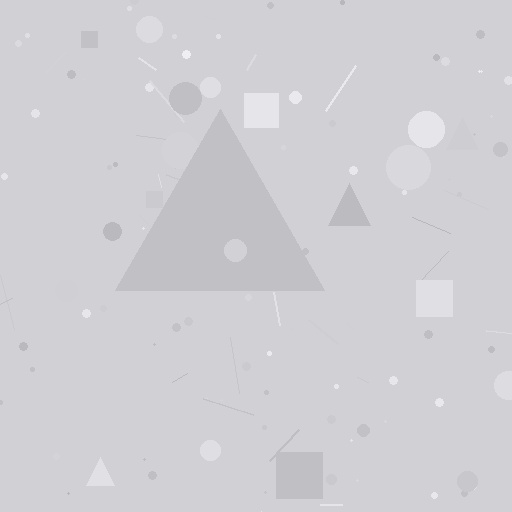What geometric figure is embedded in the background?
A triangle is embedded in the background.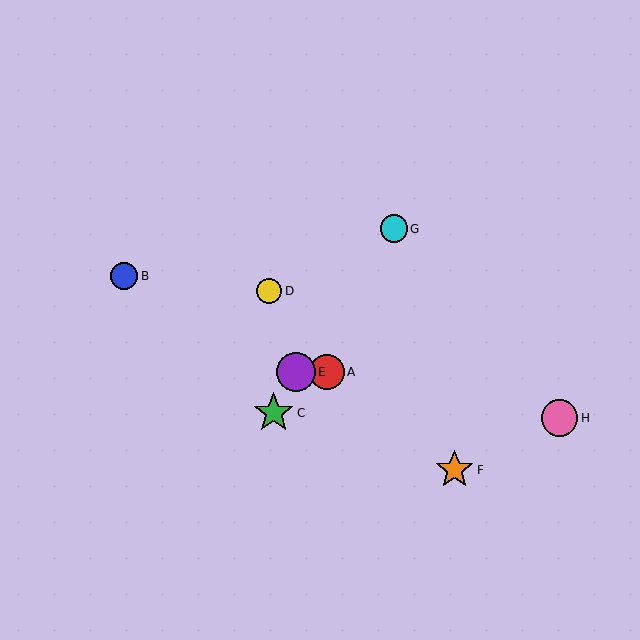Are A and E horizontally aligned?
Yes, both are at y≈372.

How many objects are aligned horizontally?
2 objects (A, E) are aligned horizontally.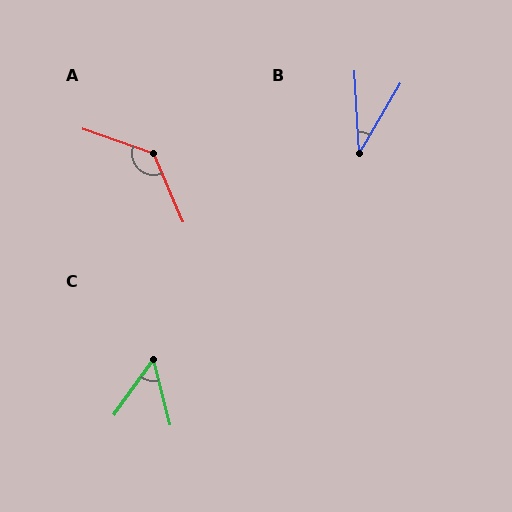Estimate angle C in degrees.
Approximately 50 degrees.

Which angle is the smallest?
B, at approximately 33 degrees.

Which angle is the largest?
A, at approximately 133 degrees.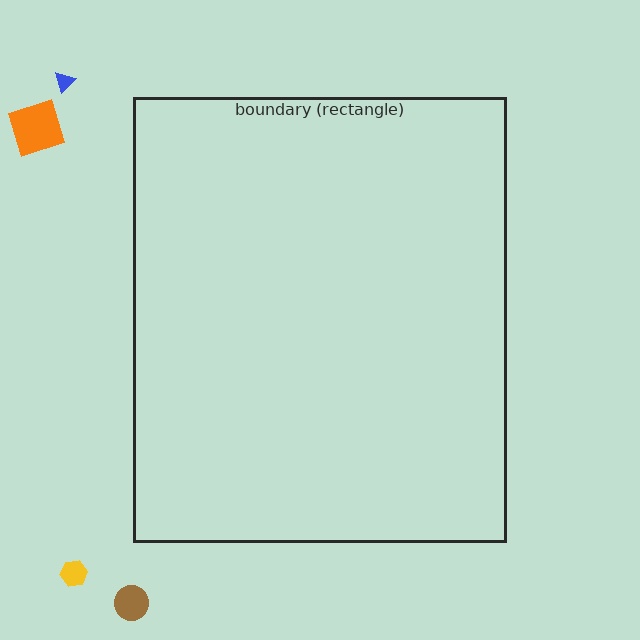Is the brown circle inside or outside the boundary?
Outside.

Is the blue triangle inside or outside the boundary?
Outside.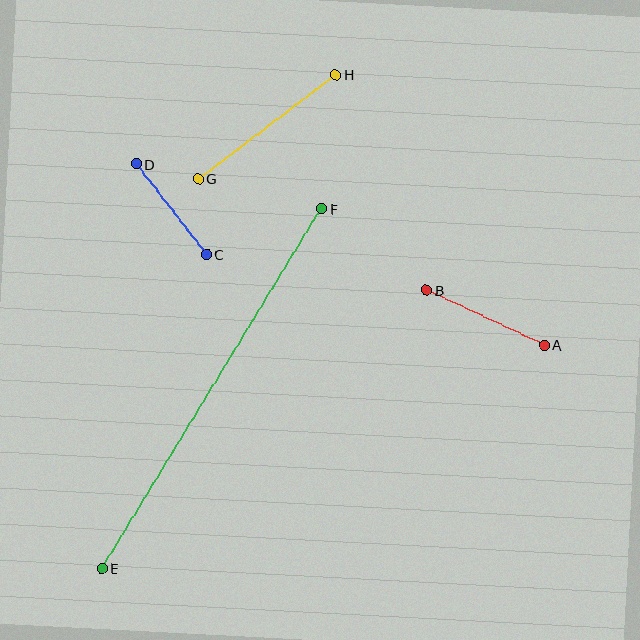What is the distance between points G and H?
The distance is approximately 172 pixels.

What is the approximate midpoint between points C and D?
The midpoint is at approximately (171, 209) pixels.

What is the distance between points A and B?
The distance is approximately 130 pixels.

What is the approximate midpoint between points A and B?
The midpoint is at approximately (485, 318) pixels.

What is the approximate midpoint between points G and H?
The midpoint is at approximately (267, 127) pixels.